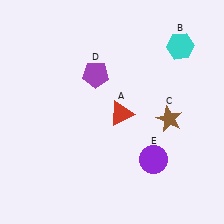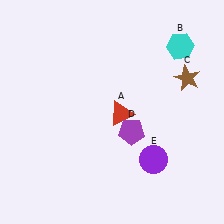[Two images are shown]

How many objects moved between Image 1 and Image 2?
2 objects moved between the two images.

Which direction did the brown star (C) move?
The brown star (C) moved up.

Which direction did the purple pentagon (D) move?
The purple pentagon (D) moved down.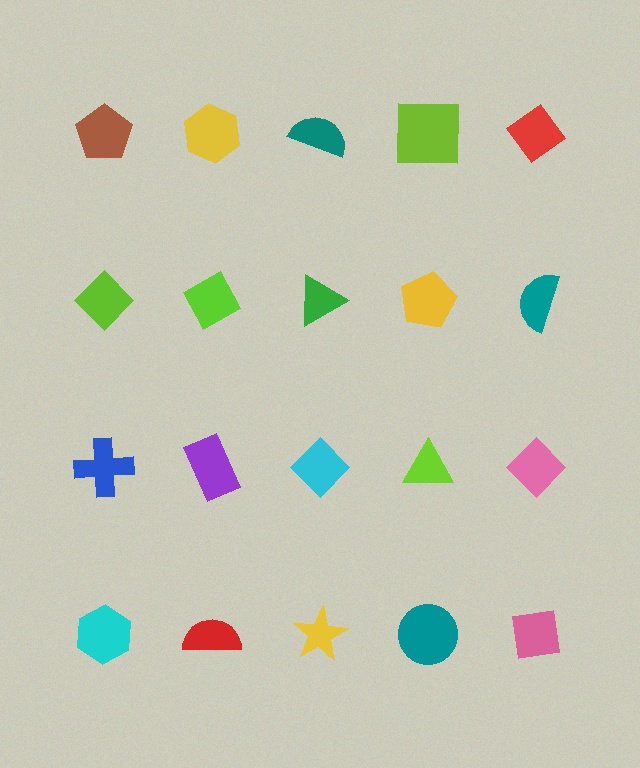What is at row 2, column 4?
A yellow pentagon.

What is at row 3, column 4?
A lime triangle.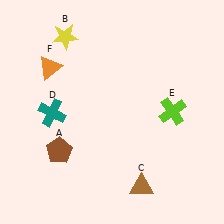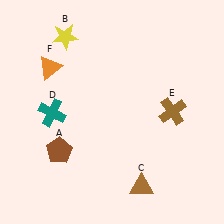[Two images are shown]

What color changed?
The cross (E) changed from lime in Image 1 to brown in Image 2.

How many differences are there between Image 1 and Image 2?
There is 1 difference between the two images.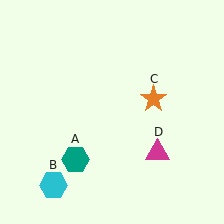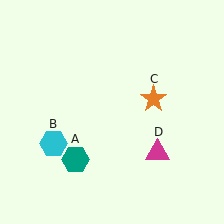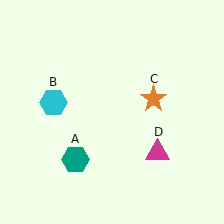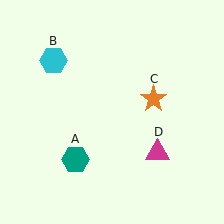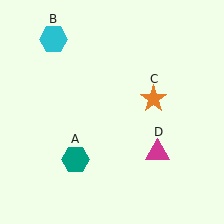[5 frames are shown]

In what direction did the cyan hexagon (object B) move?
The cyan hexagon (object B) moved up.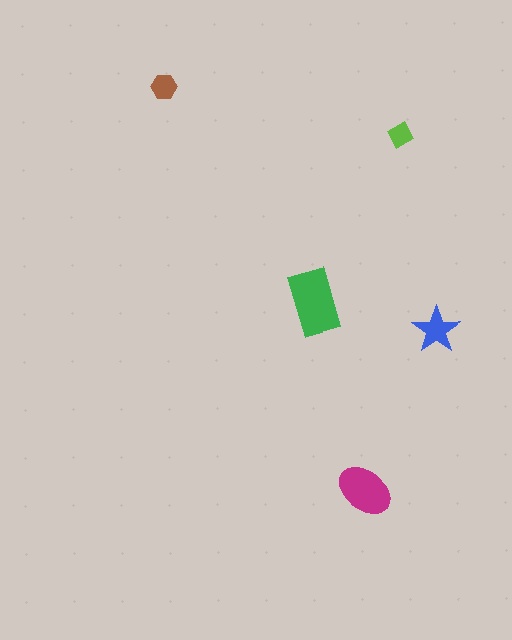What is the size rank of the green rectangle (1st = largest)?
1st.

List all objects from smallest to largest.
The lime diamond, the brown hexagon, the blue star, the magenta ellipse, the green rectangle.